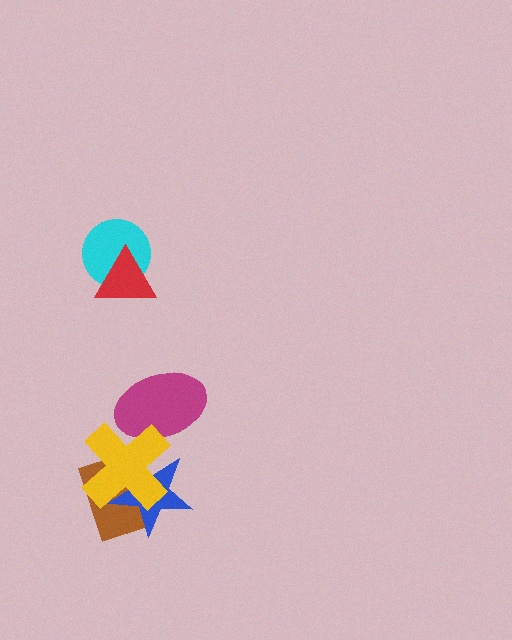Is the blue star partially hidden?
Yes, it is partially covered by another shape.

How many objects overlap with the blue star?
2 objects overlap with the blue star.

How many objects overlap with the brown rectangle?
2 objects overlap with the brown rectangle.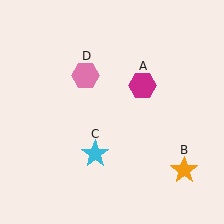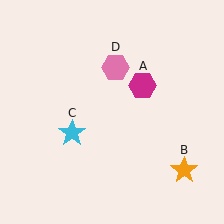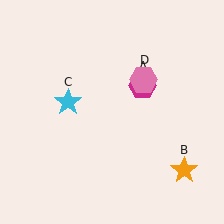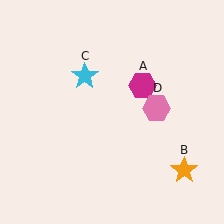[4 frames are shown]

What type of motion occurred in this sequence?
The cyan star (object C), pink hexagon (object D) rotated clockwise around the center of the scene.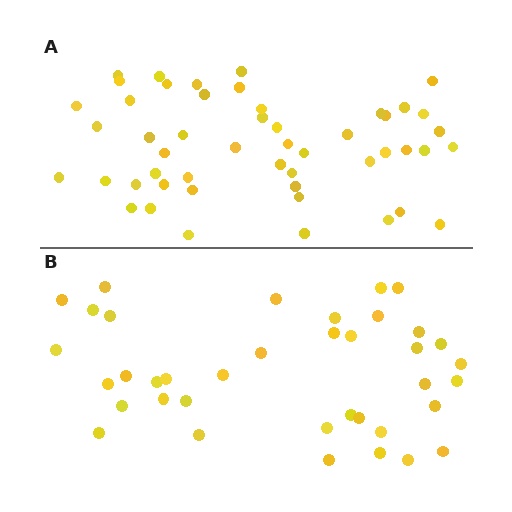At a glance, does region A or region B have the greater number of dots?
Region A (the top region) has more dots.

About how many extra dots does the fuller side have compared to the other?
Region A has roughly 12 or so more dots than region B.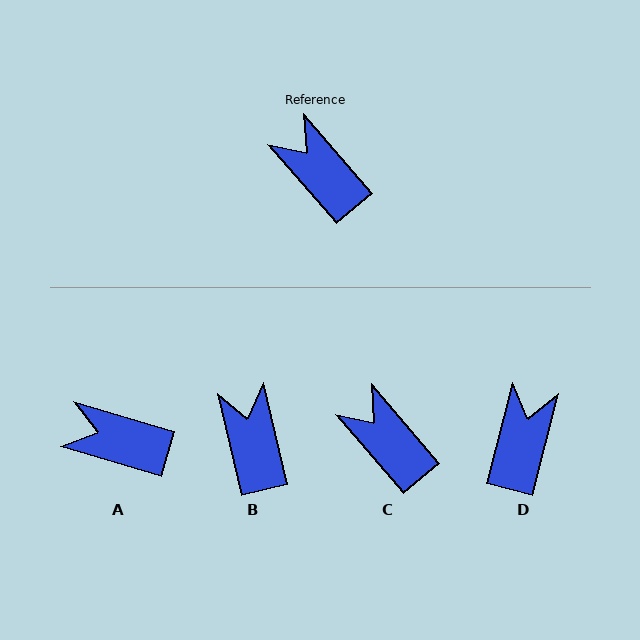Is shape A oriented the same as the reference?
No, it is off by about 33 degrees.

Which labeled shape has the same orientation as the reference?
C.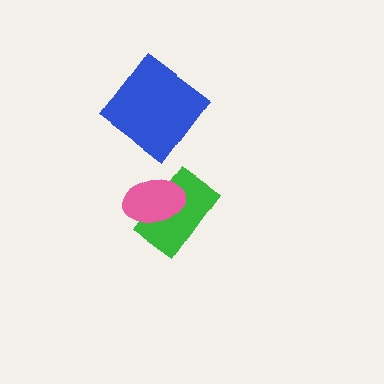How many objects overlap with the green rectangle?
1 object overlaps with the green rectangle.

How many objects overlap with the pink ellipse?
1 object overlaps with the pink ellipse.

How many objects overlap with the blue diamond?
0 objects overlap with the blue diamond.